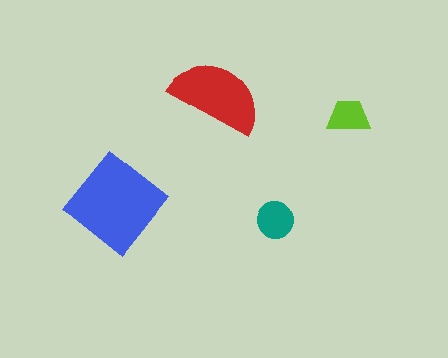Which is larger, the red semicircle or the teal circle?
The red semicircle.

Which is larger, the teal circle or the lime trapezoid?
The teal circle.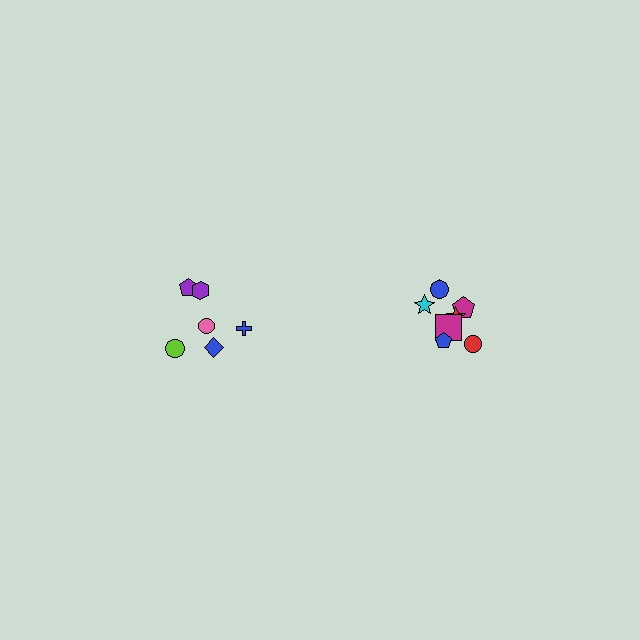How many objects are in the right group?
There are 8 objects.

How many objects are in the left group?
There are 6 objects.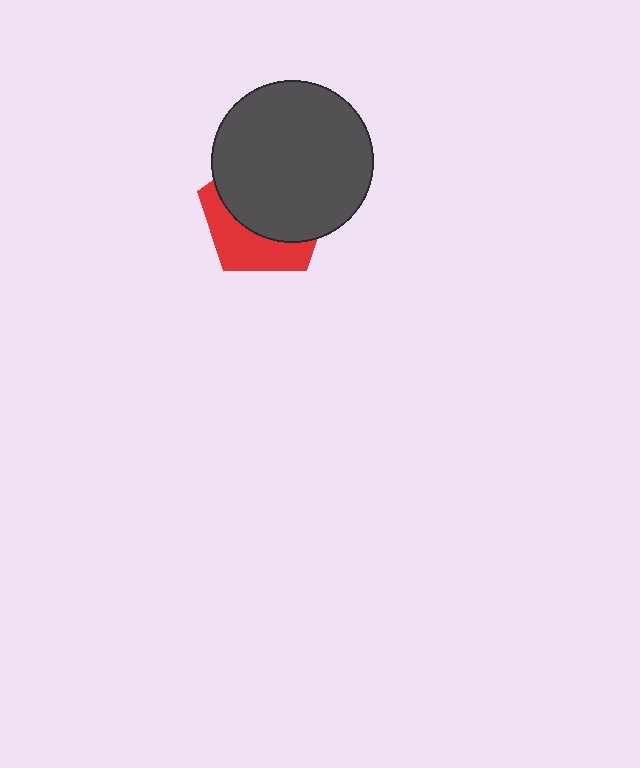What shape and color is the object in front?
The object in front is a dark gray circle.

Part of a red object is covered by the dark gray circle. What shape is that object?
It is a pentagon.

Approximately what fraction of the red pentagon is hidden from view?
Roughly 63% of the red pentagon is hidden behind the dark gray circle.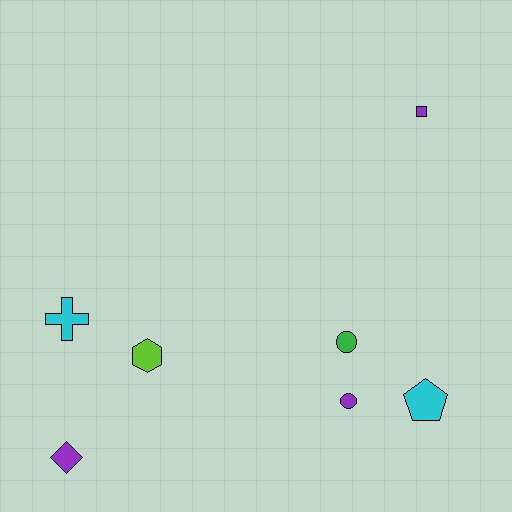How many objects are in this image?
There are 7 objects.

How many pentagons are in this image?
There is 1 pentagon.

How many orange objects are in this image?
There are no orange objects.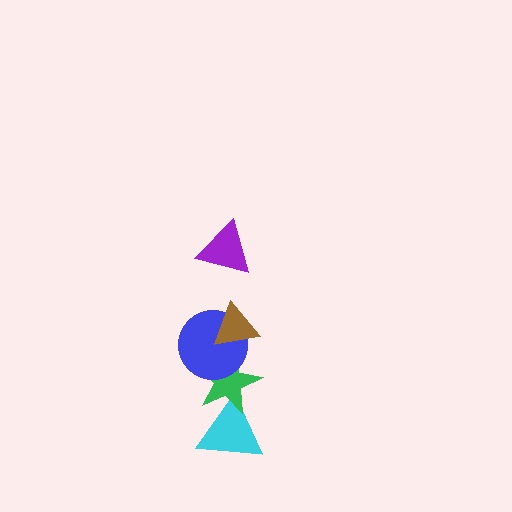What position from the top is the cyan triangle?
The cyan triangle is 5th from the top.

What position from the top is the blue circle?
The blue circle is 3rd from the top.